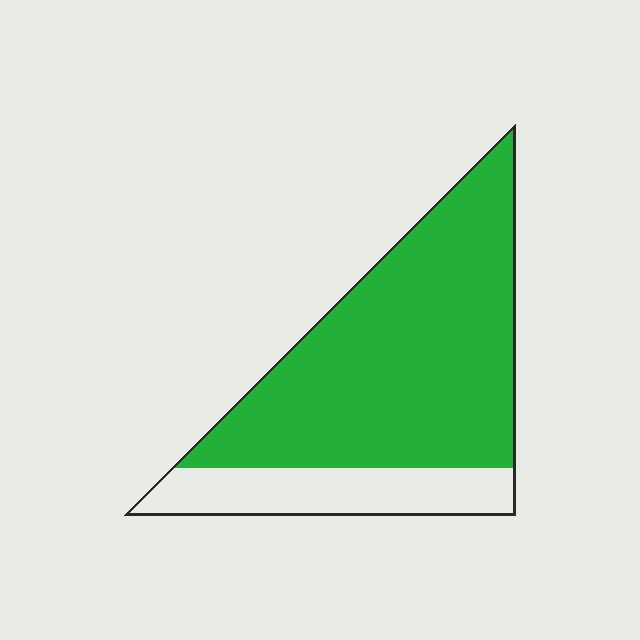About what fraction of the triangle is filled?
About three quarters (3/4).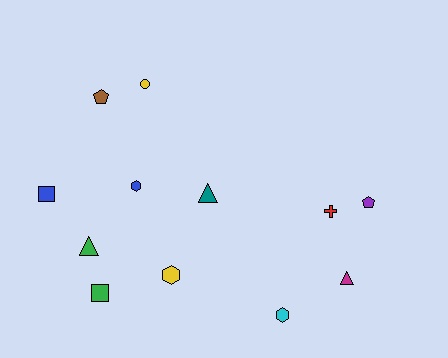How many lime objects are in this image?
There are no lime objects.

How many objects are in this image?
There are 12 objects.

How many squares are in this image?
There are 2 squares.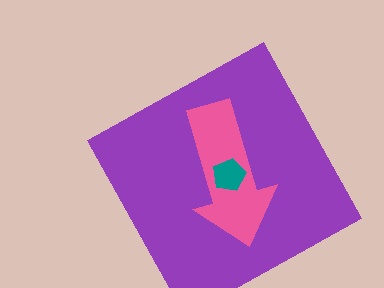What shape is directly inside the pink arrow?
The teal pentagon.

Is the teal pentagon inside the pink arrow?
Yes.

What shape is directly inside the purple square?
The pink arrow.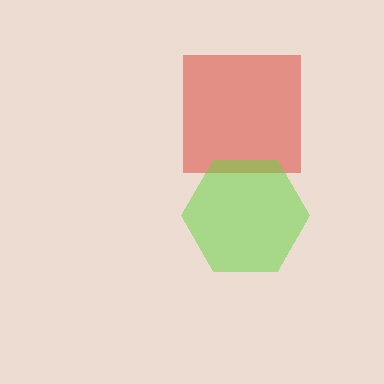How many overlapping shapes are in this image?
There are 2 overlapping shapes in the image.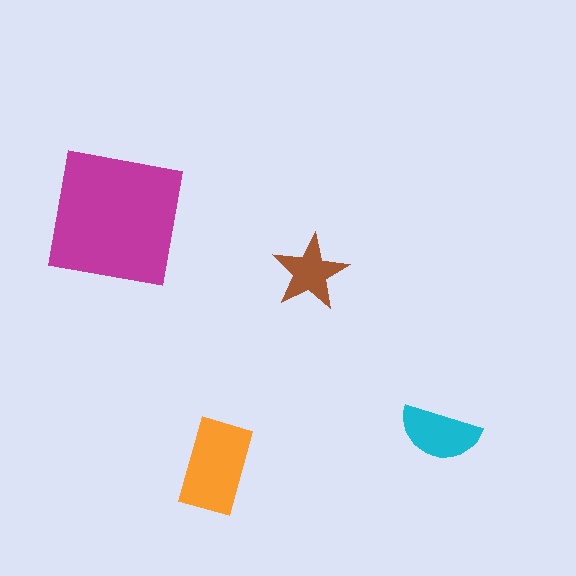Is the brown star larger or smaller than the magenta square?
Smaller.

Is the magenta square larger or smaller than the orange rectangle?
Larger.